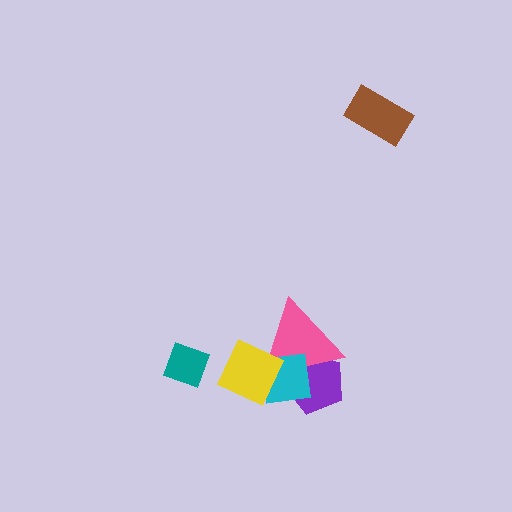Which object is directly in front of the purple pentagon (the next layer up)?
The pink triangle is directly in front of the purple pentagon.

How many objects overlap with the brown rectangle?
0 objects overlap with the brown rectangle.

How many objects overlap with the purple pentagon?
2 objects overlap with the purple pentagon.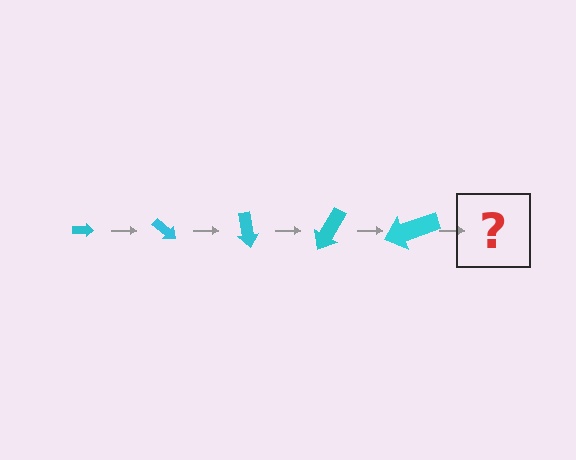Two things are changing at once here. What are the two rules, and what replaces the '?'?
The two rules are that the arrow grows larger each step and it rotates 40 degrees each step. The '?' should be an arrow, larger than the previous one and rotated 200 degrees from the start.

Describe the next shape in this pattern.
It should be an arrow, larger than the previous one and rotated 200 degrees from the start.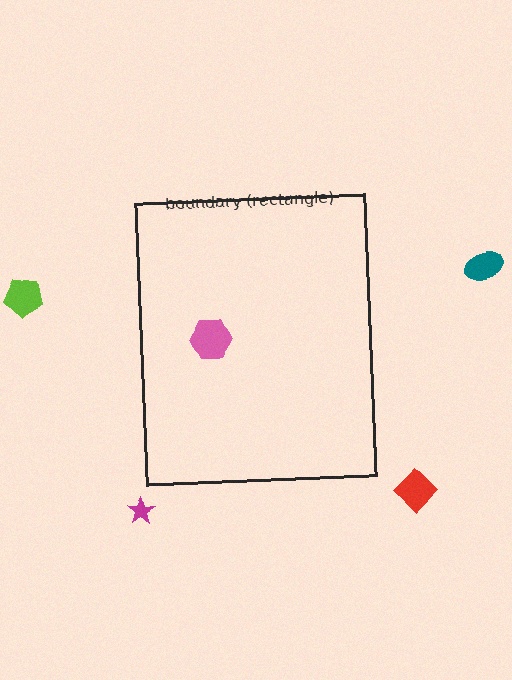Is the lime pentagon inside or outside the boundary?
Outside.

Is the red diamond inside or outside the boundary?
Outside.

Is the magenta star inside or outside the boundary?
Outside.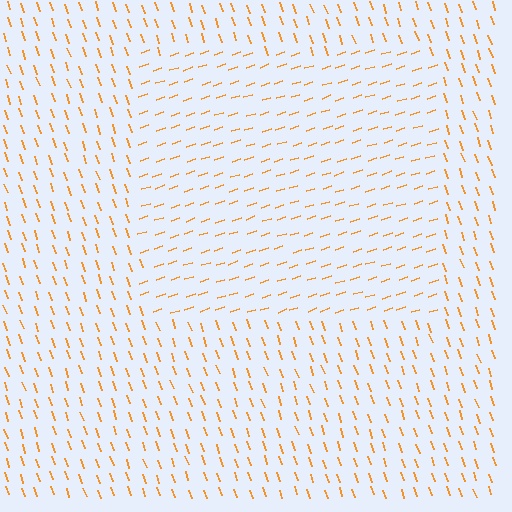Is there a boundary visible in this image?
Yes, there is a texture boundary formed by a change in line orientation.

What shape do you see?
I see a rectangle.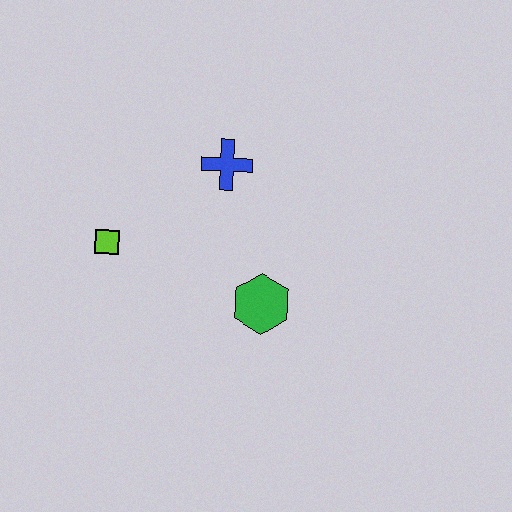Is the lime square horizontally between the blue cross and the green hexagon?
No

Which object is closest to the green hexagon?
The blue cross is closest to the green hexagon.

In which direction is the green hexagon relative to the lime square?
The green hexagon is to the right of the lime square.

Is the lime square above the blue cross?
No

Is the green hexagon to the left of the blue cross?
No